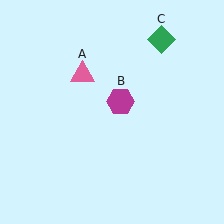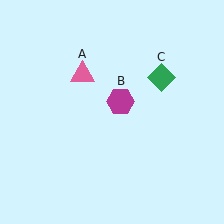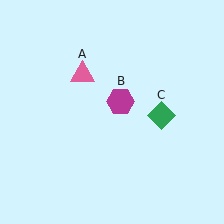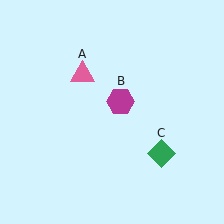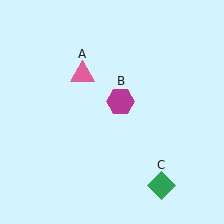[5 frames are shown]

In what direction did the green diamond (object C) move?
The green diamond (object C) moved down.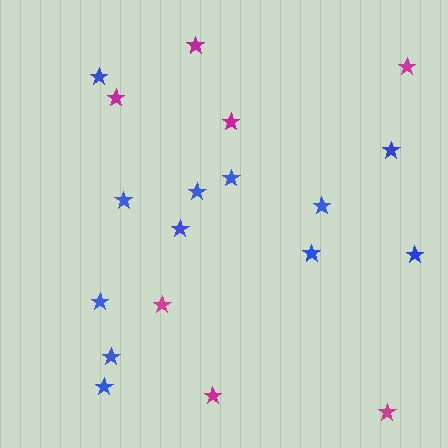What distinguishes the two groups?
There are 2 groups: one group of magenta stars (7) and one group of blue stars (12).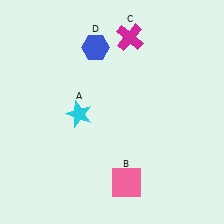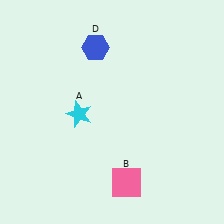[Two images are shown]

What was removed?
The magenta cross (C) was removed in Image 2.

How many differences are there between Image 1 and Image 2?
There is 1 difference between the two images.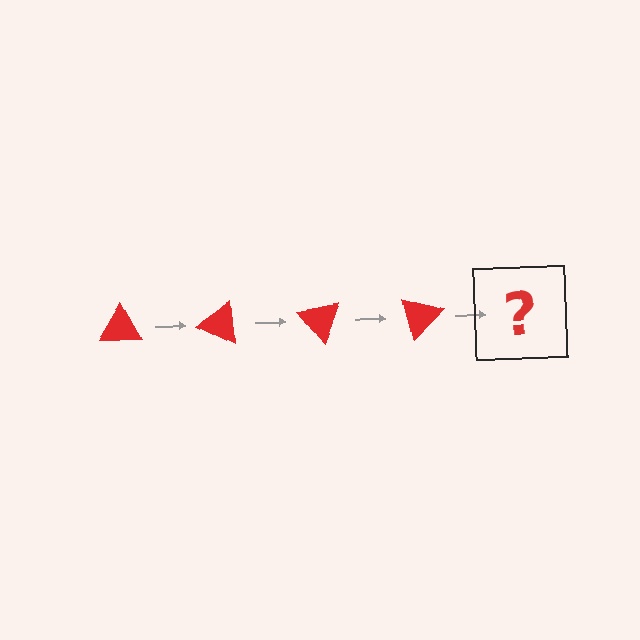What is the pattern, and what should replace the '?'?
The pattern is that the triangle rotates 25 degrees each step. The '?' should be a red triangle rotated 100 degrees.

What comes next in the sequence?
The next element should be a red triangle rotated 100 degrees.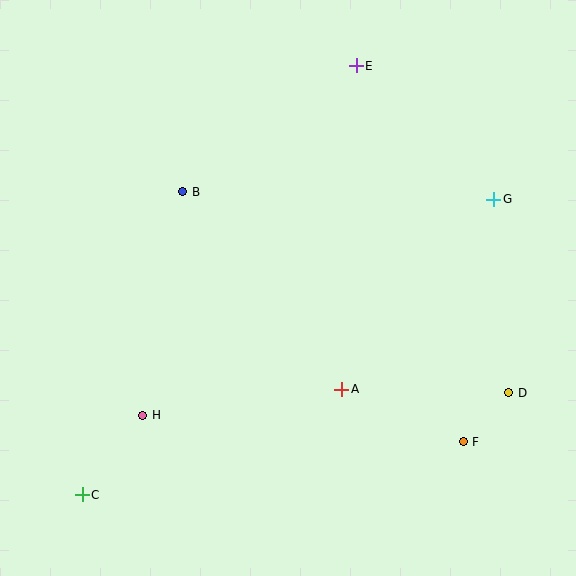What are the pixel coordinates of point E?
Point E is at (356, 66).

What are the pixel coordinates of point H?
Point H is at (143, 415).